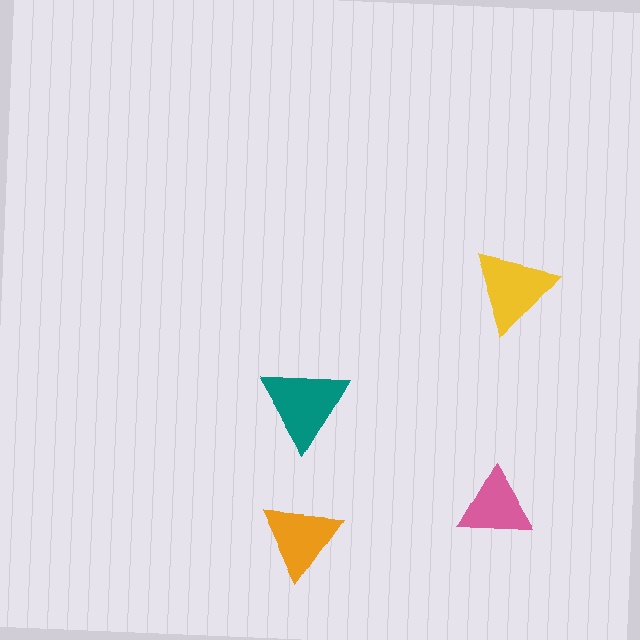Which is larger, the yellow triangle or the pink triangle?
The yellow one.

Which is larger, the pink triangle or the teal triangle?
The teal one.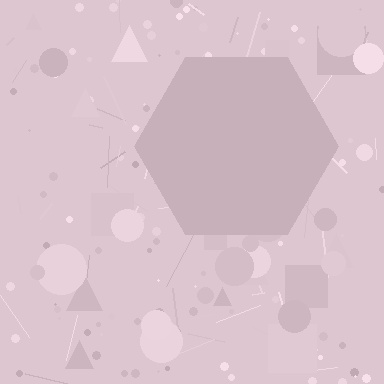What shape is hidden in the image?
A hexagon is hidden in the image.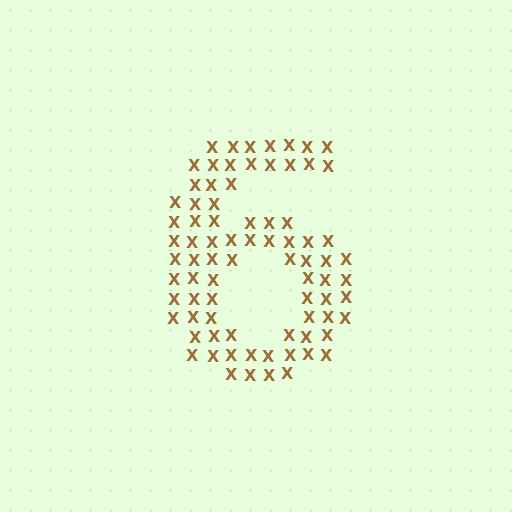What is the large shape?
The large shape is the digit 6.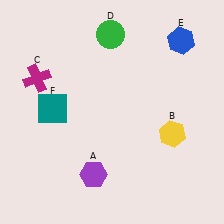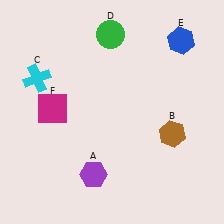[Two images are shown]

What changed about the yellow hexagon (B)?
In Image 1, B is yellow. In Image 2, it changed to brown.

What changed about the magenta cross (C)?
In Image 1, C is magenta. In Image 2, it changed to cyan.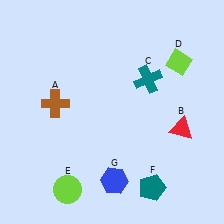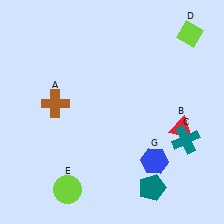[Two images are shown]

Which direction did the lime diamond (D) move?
The lime diamond (D) moved up.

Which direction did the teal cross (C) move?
The teal cross (C) moved down.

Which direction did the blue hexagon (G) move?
The blue hexagon (G) moved right.